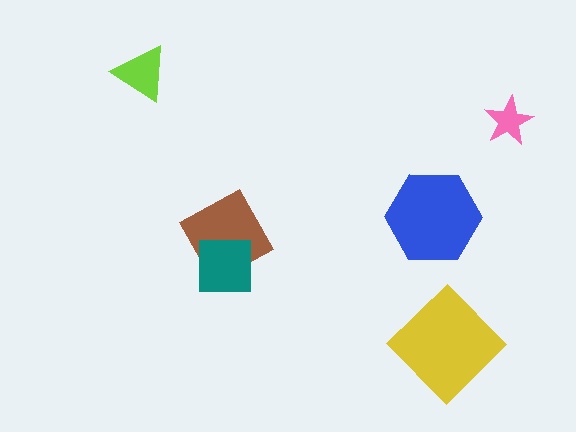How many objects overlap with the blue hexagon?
0 objects overlap with the blue hexagon.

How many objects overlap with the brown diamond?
1 object overlaps with the brown diamond.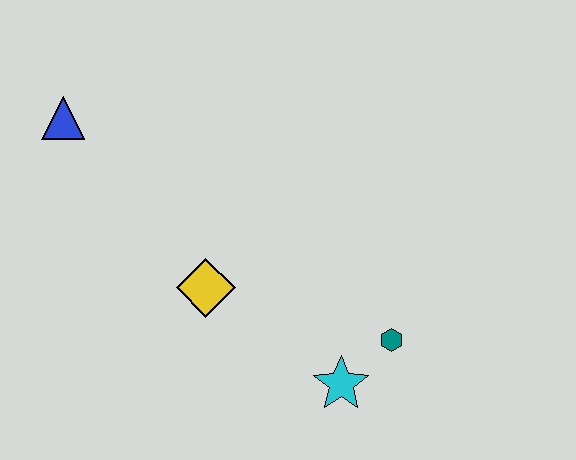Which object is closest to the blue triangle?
The yellow diamond is closest to the blue triangle.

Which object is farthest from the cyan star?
The blue triangle is farthest from the cyan star.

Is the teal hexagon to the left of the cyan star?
No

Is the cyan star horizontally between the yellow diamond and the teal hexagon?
Yes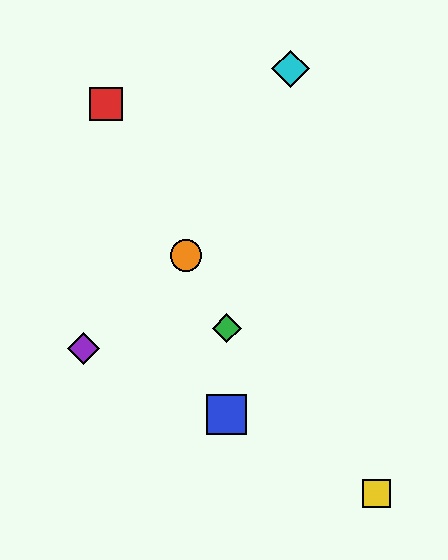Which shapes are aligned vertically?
The blue square, the green diamond are aligned vertically.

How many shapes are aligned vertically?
2 shapes (the blue square, the green diamond) are aligned vertically.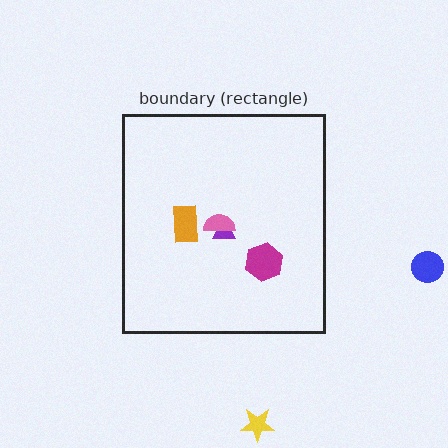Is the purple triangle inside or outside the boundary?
Inside.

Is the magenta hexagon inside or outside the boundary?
Inside.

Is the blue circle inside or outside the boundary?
Outside.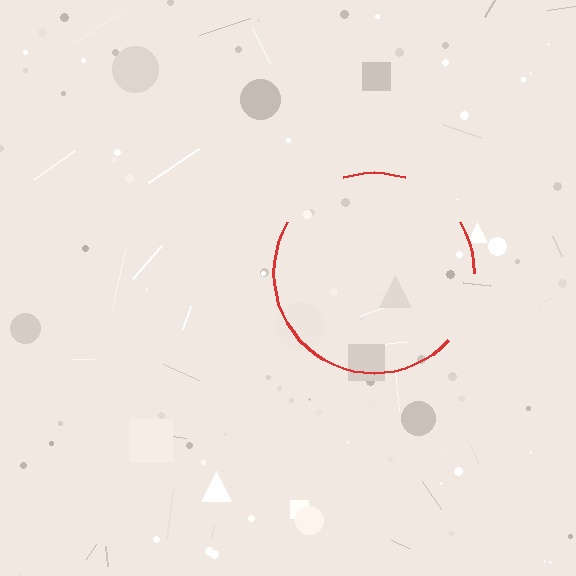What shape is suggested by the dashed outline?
The dashed outline suggests a circle.